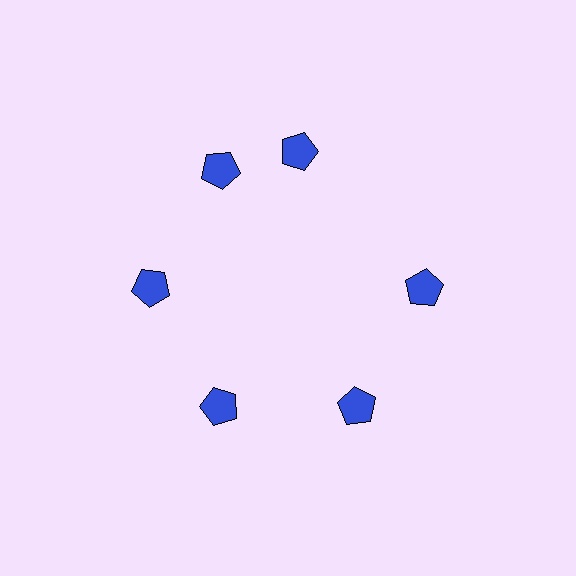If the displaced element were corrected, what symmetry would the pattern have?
It would have 6-fold rotational symmetry — the pattern would map onto itself every 60 degrees.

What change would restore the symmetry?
The symmetry would be restored by rotating it back into even spacing with its neighbors so that all 6 pentagons sit at equal angles and equal distance from the center.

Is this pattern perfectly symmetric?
No. The 6 blue pentagons are arranged in a ring, but one element near the 1 o'clock position is rotated out of alignment along the ring, breaking the 6-fold rotational symmetry.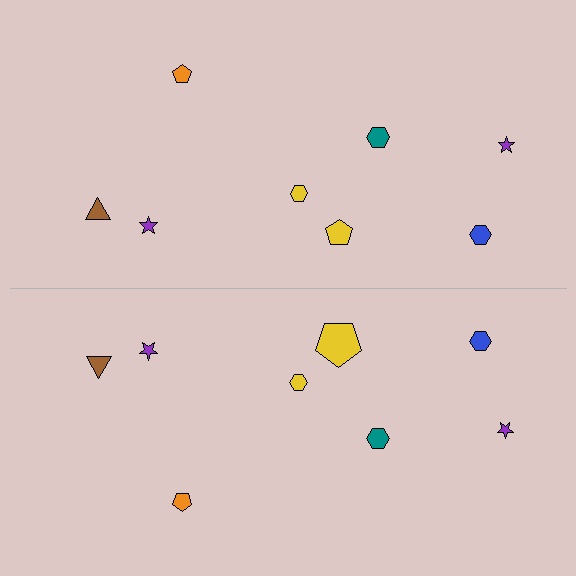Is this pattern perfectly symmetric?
No, the pattern is not perfectly symmetric. The yellow pentagon on the bottom side has a different size than its mirror counterpart.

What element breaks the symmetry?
The yellow pentagon on the bottom side has a different size than its mirror counterpart.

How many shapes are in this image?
There are 16 shapes in this image.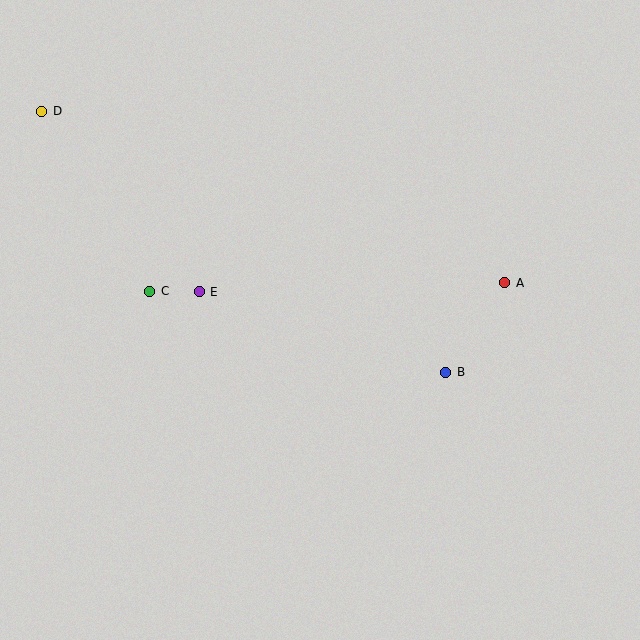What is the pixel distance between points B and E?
The distance between B and E is 259 pixels.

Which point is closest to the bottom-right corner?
Point B is closest to the bottom-right corner.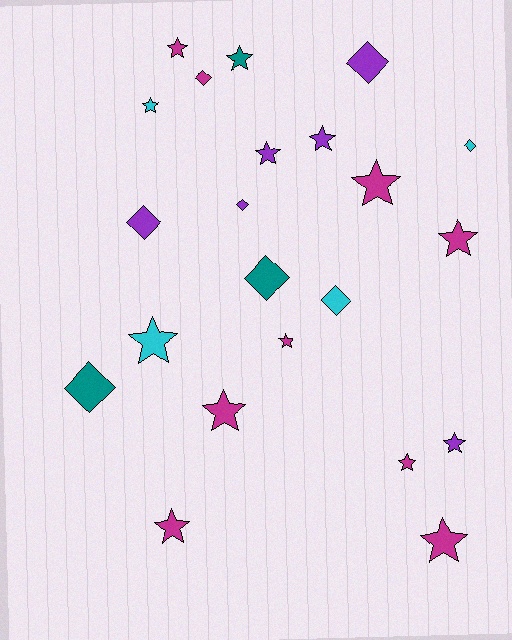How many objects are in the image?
There are 22 objects.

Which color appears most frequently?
Magenta, with 9 objects.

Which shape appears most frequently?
Star, with 14 objects.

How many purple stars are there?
There are 3 purple stars.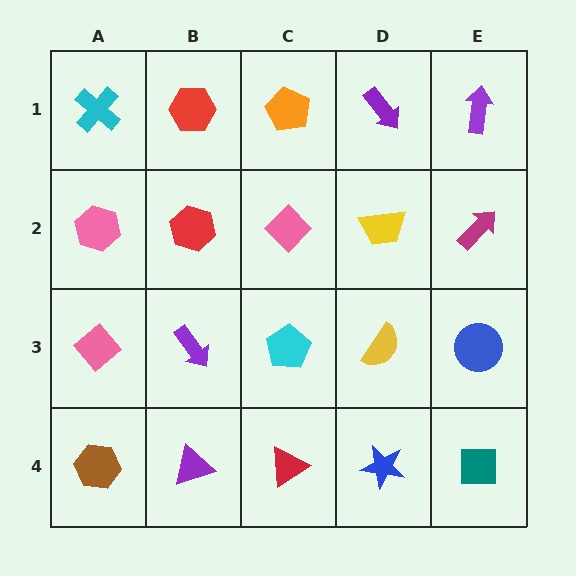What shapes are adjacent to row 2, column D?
A purple arrow (row 1, column D), a yellow semicircle (row 3, column D), a pink diamond (row 2, column C), a magenta arrow (row 2, column E).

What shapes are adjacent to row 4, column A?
A pink diamond (row 3, column A), a purple triangle (row 4, column B).